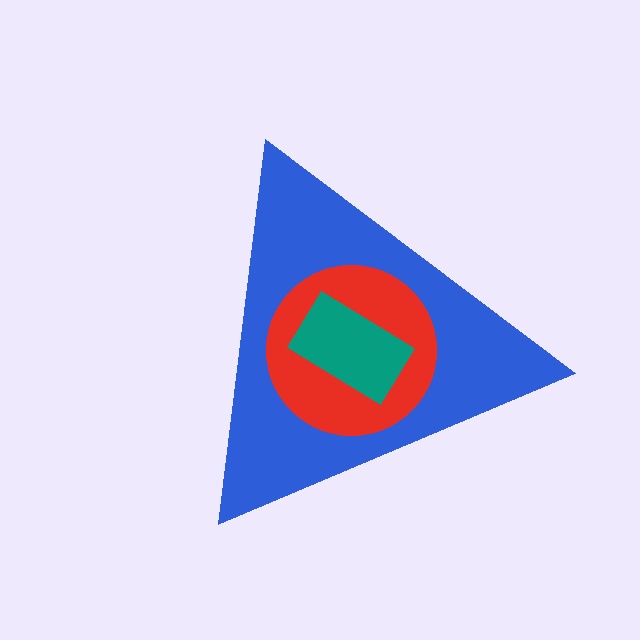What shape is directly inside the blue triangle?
The red circle.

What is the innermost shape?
The teal rectangle.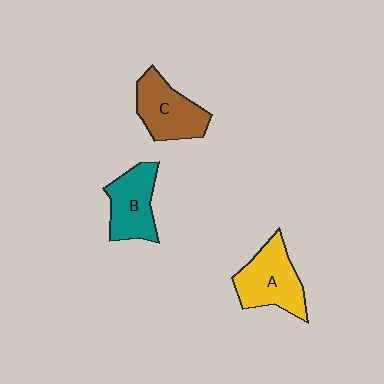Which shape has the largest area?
Shape A (yellow).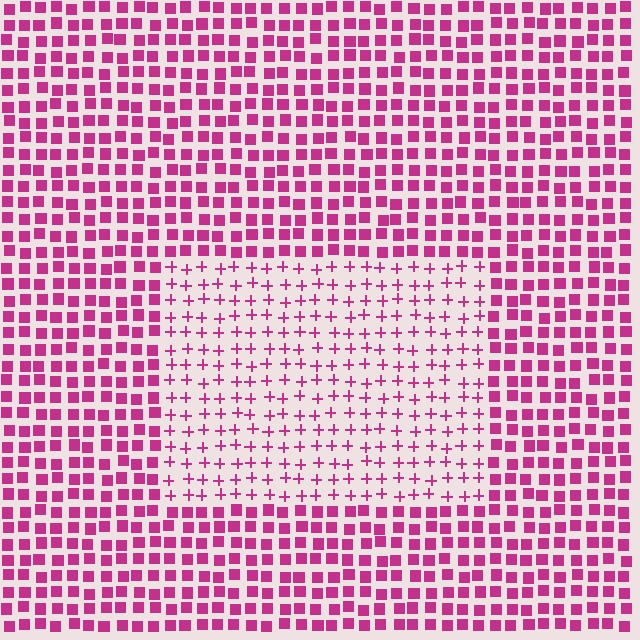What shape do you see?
I see a rectangle.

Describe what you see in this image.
The image is filled with small magenta elements arranged in a uniform grid. A rectangle-shaped region contains plus signs, while the surrounding area contains squares. The boundary is defined purely by the change in element shape.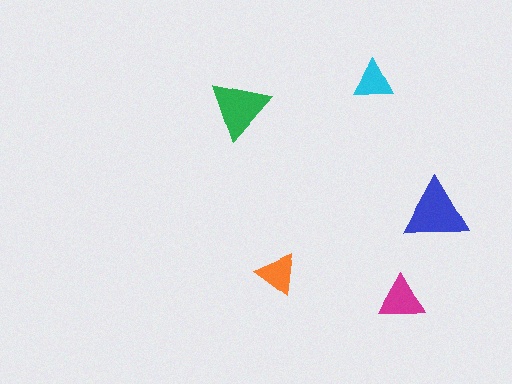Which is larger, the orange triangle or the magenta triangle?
The magenta one.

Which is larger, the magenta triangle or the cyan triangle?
The magenta one.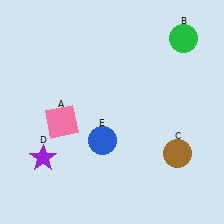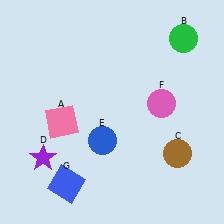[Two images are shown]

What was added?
A pink circle (F), a blue square (G) were added in Image 2.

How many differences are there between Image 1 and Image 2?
There are 2 differences between the two images.